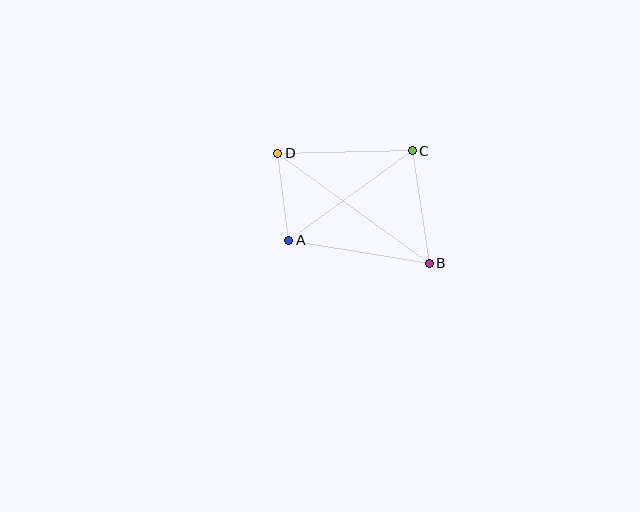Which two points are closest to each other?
Points A and D are closest to each other.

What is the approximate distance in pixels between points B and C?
The distance between B and C is approximately 114 pixels.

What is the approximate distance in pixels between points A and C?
The distance between A and C is approximately 153 pixels.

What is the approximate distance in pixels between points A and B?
The distance between A and B is approximately 142 pixels.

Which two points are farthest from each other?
Points B and D are farthest from each other.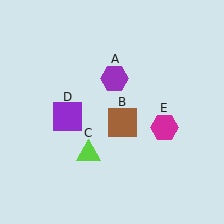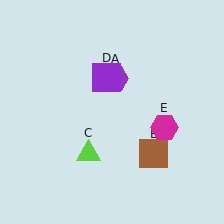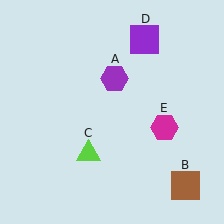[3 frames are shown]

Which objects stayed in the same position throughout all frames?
Purple hexagon (object A) and lime triangle (object C) and magenta hexagon (object E) remained stationary.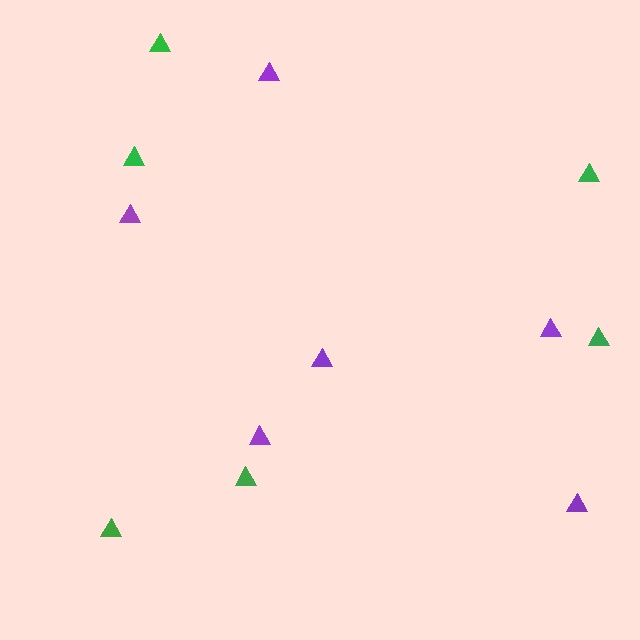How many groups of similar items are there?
There are 2 groups: one group of green triangles (6) and one group of purple triangles (6).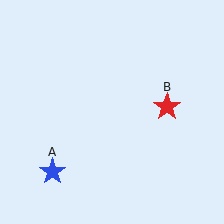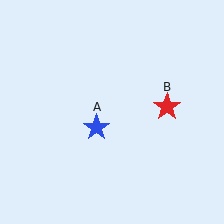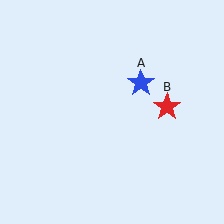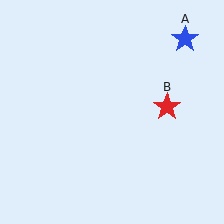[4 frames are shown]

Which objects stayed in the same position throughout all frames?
Red star (object B) remained stationary.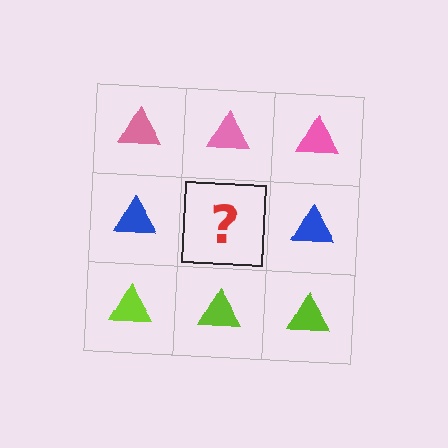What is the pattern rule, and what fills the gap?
The rule is that each row has a consistent color. The gap should be filled with a blue triangle.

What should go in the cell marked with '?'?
The missing cell should contain a blue triangle.